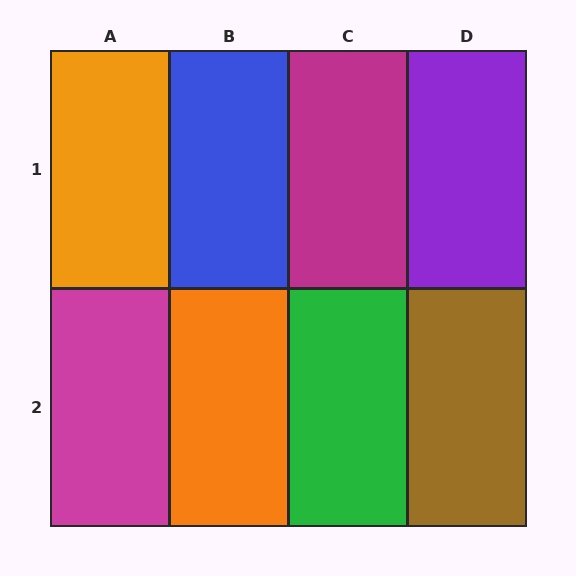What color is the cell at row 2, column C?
Green.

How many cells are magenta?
2 cells are magenta.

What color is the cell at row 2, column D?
Brown.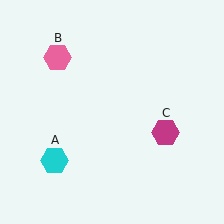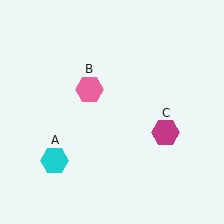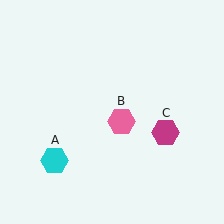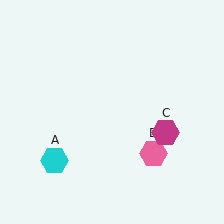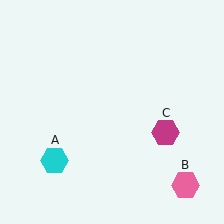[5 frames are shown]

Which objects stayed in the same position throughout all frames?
Cyan hexagon (object A) and magenta hexagon (object C) remained stationary.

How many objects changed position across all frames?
1 object changed position: pink hexagon (object B).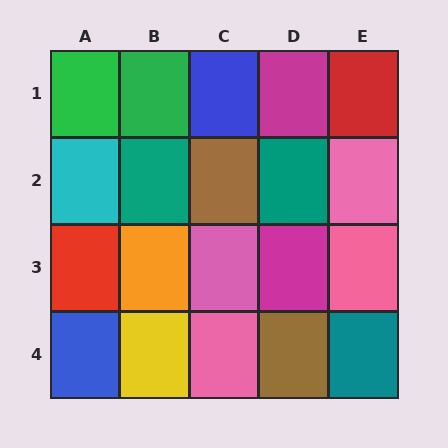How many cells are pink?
4 cells are pink.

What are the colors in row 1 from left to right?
Green, green, blue, magenta, red.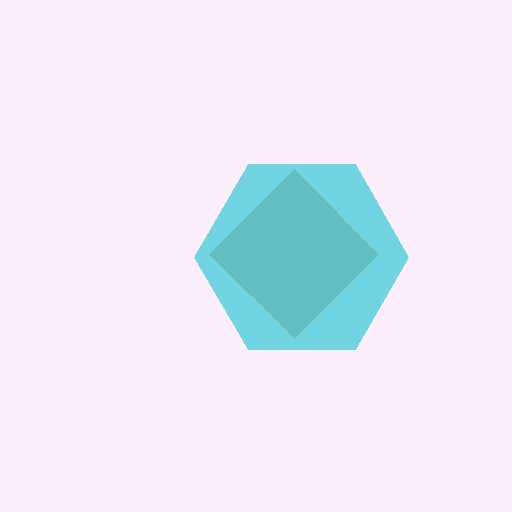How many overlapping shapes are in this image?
There are 2 overlapping shapes in the image.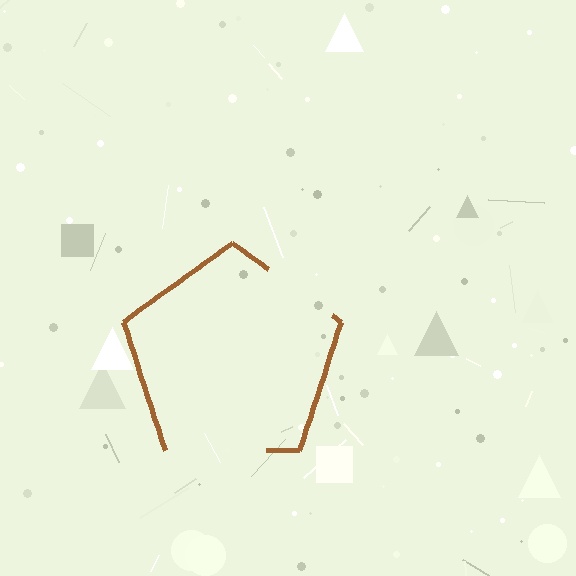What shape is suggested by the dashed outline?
The dashed outline suggests a pentagon.